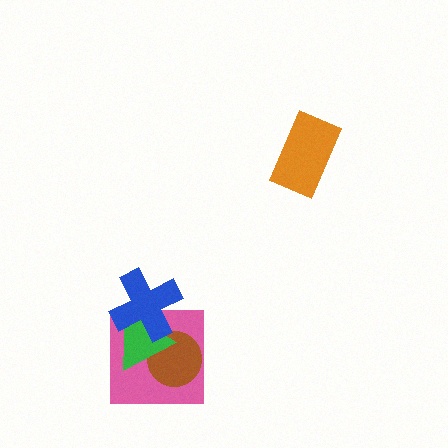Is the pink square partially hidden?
Yes, it is partially covered by another shape.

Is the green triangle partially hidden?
Yes, it is partially covered by another shape.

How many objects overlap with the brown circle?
2 objects overlap with the brown circle.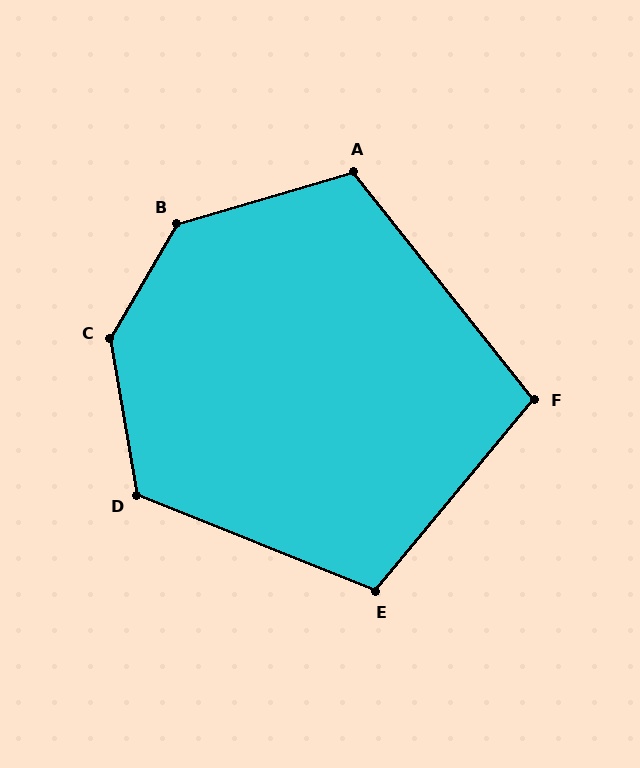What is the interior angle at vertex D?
Approximately 121 degrees (obtuse).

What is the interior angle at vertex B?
Approximately 137 degrees (obtuse).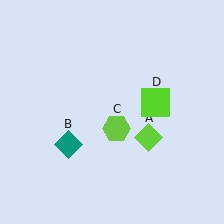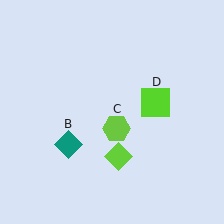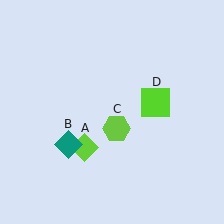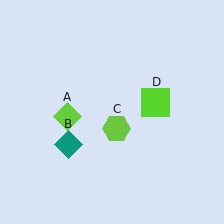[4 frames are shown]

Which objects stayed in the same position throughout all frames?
Teal diamond (object B) and lime hexagon (object C) and lime square (object D) remained stationary.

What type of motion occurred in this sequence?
The lime diamond (object A) rotated clockwise around the center of the scene.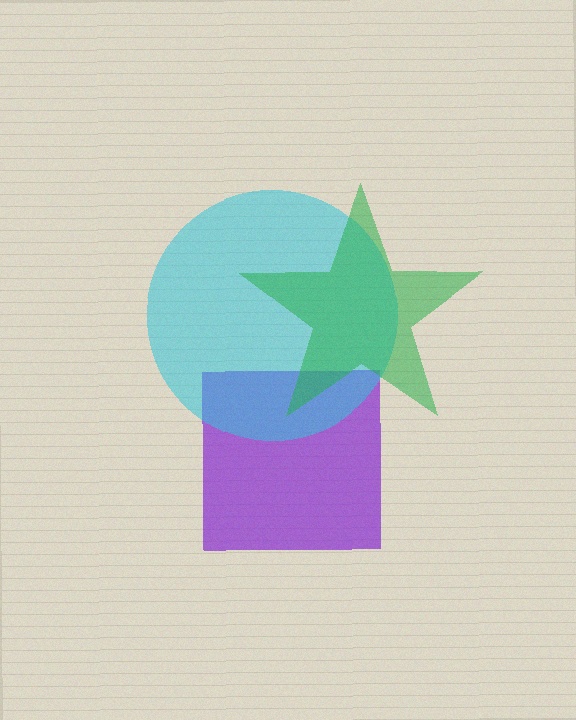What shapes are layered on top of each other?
The layered shapes are: a purple square, a cyan circle, a green star.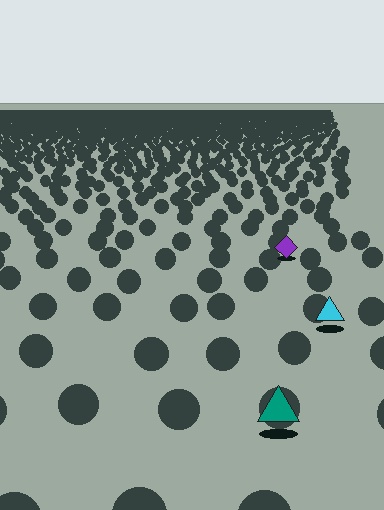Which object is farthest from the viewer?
The purple diamond is farthest from the viewer. It appears smaller and the ground texture around it is denser.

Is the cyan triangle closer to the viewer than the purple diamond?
Yes. The cyan triangle is closer — you can tell from the texture gradient: the ground texture is coarser near it.